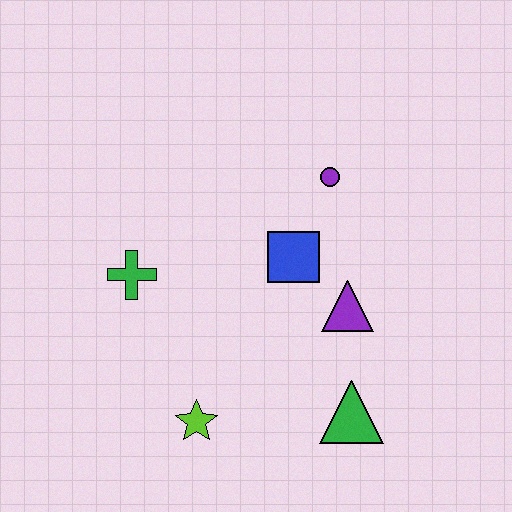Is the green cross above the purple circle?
No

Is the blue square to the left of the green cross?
No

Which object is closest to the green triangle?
The purple triangle is closest to the green triangle.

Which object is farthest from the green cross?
The green triangle is farthest from the green cross.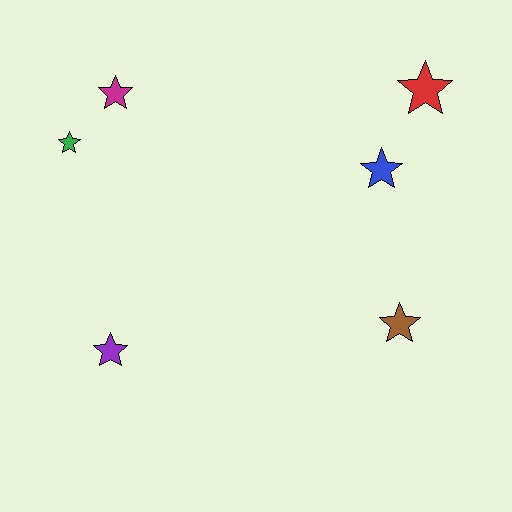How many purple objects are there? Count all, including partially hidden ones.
There is 1 purple object.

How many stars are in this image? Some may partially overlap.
There are 6 stars.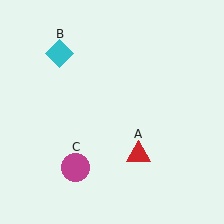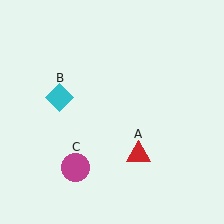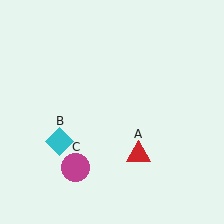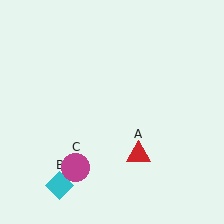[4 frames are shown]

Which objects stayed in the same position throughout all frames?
Red triangle (object A) and magenta circle (object C) remained stationary.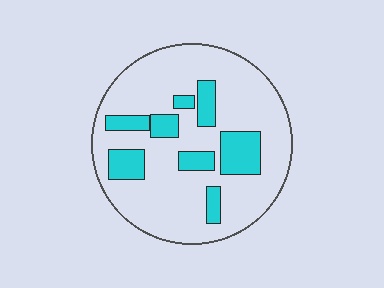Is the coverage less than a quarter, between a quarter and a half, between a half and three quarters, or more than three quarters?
Less than a quarter.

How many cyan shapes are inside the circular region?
8.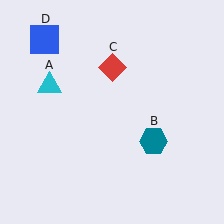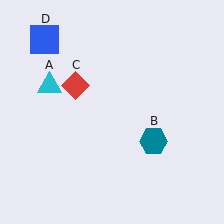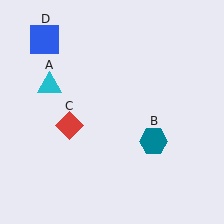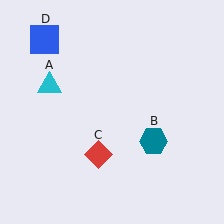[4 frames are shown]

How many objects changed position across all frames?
1 object changed position: red diamond (object C).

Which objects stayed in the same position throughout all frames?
Cyan triangle (object A) and teal hexagon (object B) and blue square (object D) remained stationary.